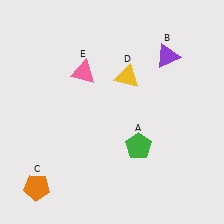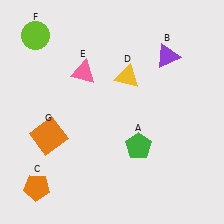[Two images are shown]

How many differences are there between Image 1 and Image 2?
There are 2 differences between the two images.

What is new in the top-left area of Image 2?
A lime circle (F) was added in the top-left area of Image 2.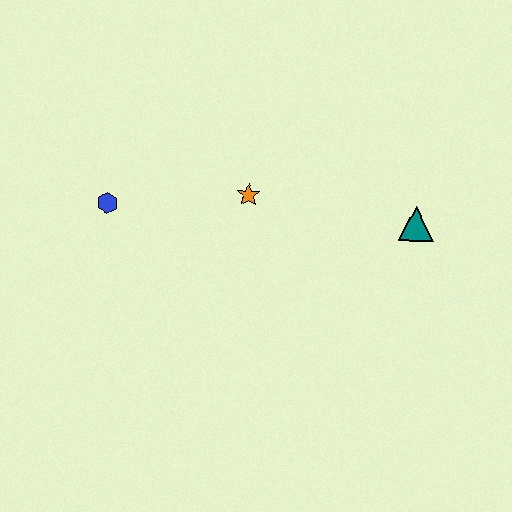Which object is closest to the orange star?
The blue hexagon is closest to the orange star.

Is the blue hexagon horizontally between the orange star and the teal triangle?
No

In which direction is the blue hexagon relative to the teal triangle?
The blue hexagon is to the left of the teal triangle.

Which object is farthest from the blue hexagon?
The teal triangle is farthest from the blue hexagon.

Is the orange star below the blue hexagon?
No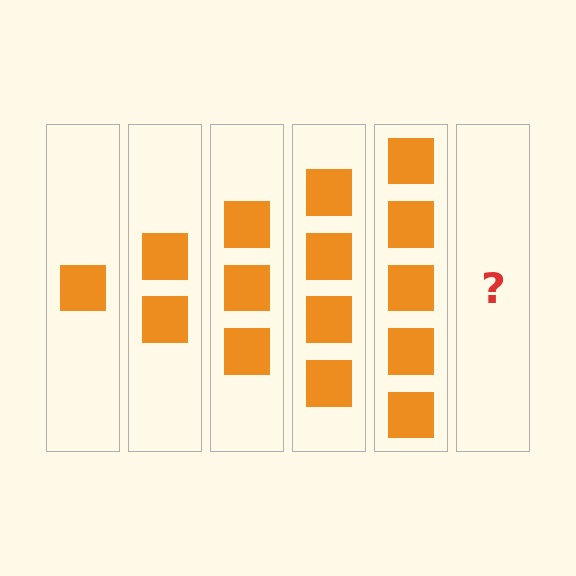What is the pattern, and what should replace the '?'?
The pattern is that each step adds one more square. The '?' should be 6 squares.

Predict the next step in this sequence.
The next step is 6 squares.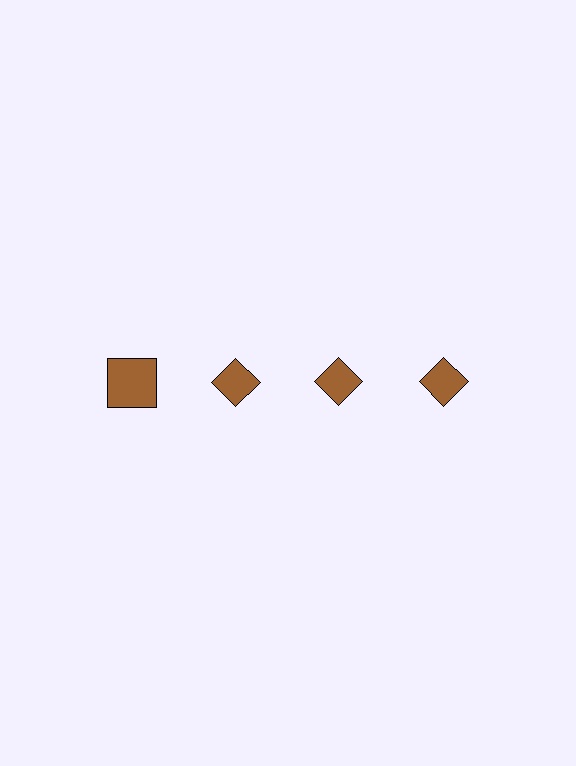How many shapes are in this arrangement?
There are 4 shapes arranged in a grid pattern.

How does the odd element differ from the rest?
It has a different shape: square instead of diamond.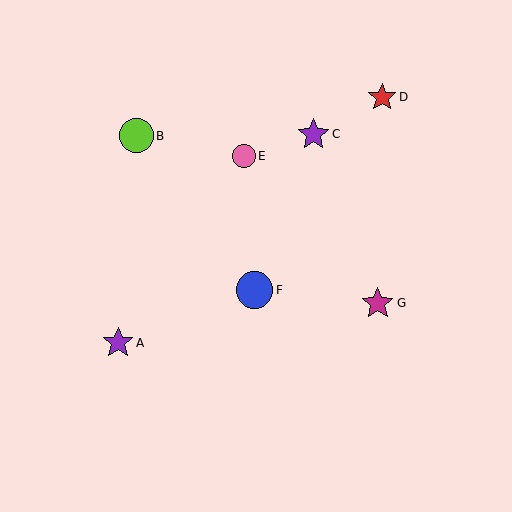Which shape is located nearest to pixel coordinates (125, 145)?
The lime circle (labeled B) at (136, 136) is nearest to that location.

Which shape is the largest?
The blue circle (labeled F) is the largest.